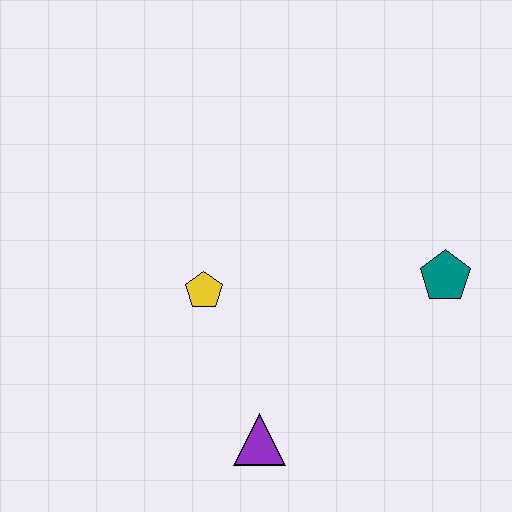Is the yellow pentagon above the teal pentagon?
No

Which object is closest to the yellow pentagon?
The purple triangle is closest to the yellow pentagon.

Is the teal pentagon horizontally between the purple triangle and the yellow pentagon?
No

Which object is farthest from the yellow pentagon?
The teal pentagon is farthest from the yellow pentagon.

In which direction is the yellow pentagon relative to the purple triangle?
The yellow pentagon is above the purple triangle.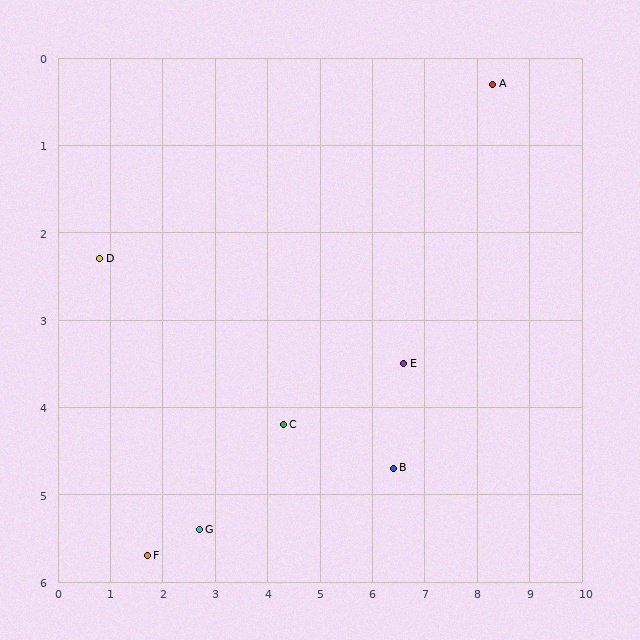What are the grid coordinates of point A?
Point A is at approximately (8.3, 0.3).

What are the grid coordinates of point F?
Point F is at approximately (1.7, 5.7).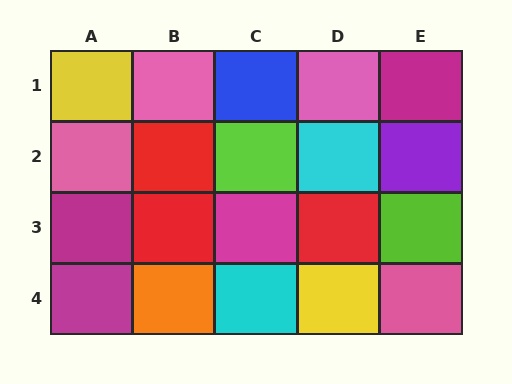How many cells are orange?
1 cell is orange.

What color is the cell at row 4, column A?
Magenta.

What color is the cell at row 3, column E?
Lime.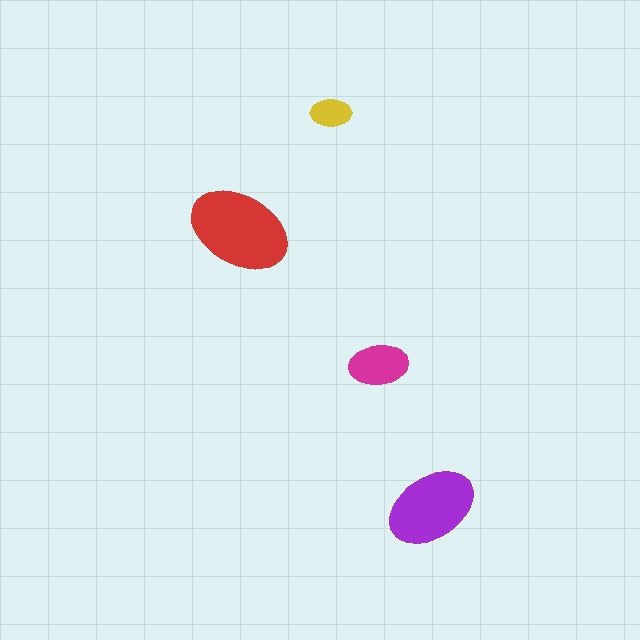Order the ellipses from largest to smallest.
the red one, the purple one, the magenta one, the yellow one.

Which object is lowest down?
The purple ellipse is bottommost.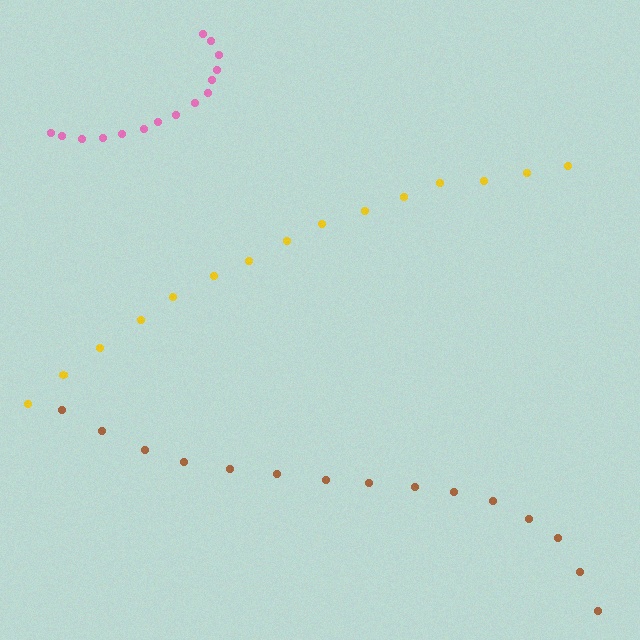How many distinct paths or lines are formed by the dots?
There are 3 distinct paths.